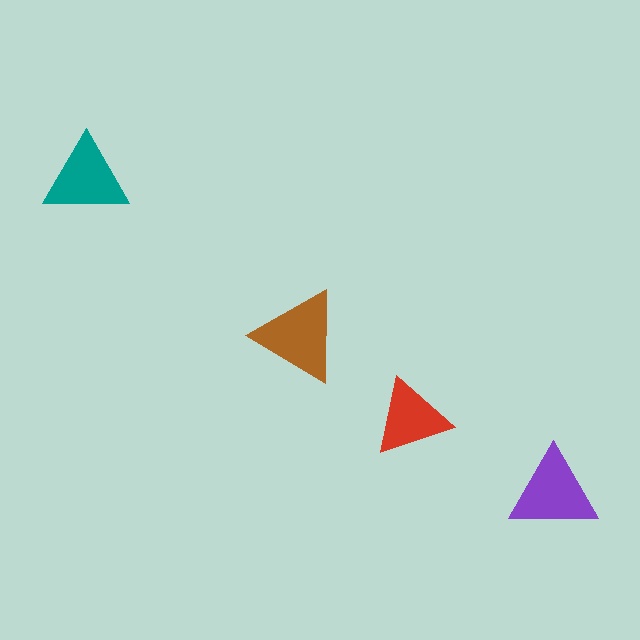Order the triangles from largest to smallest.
the brown one, the purple one, the teal one, the red one.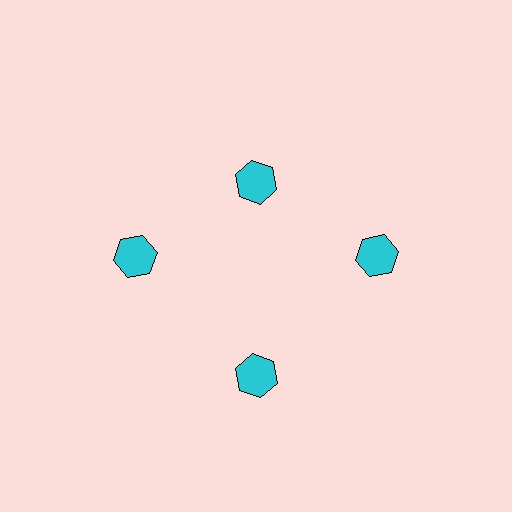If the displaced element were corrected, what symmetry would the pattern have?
It would have 4-fold rotational symmetry — the pattern would map onto itself every 90 degrees.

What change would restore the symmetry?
The symmetry would be restored by moving it outward, back onto the ring so that all 4 hexagons sit at equal angles and equal distance from the center.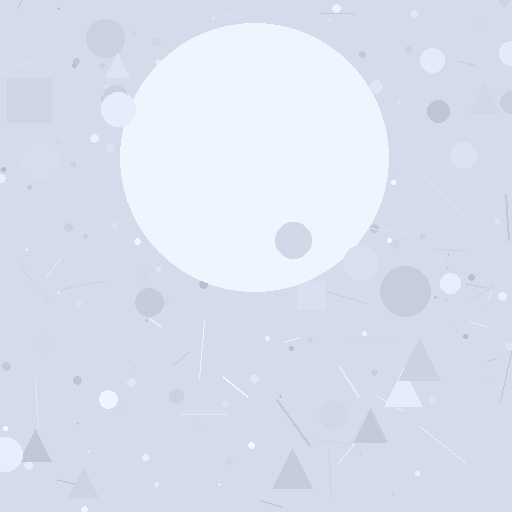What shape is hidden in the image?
A circle is hidden in the image.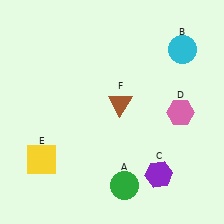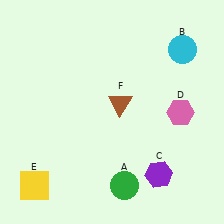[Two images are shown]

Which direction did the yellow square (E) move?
The yellow square (E) moved down.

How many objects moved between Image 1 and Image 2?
1 object moved between the two images.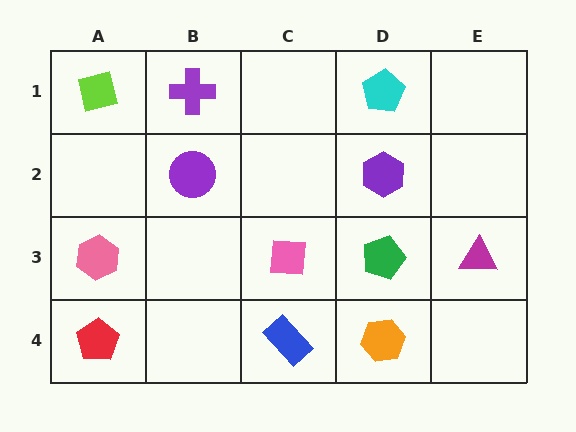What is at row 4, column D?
An orange hexagon.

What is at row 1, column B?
A purple cross.